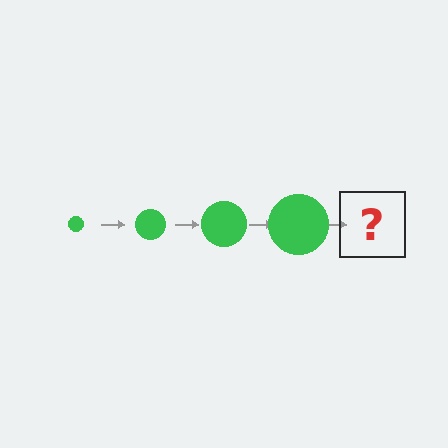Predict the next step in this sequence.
The next step is a green circle, larger than the previous one.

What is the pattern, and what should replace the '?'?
The pattern is that the circle gets progressively larger each step. The '?' should be a green circle, larger than the previous one.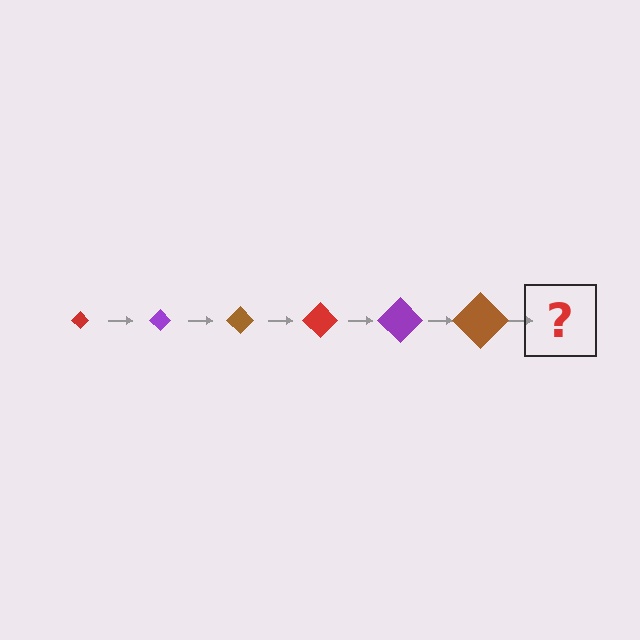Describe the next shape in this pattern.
It should be a red diamond, larger than the previous one.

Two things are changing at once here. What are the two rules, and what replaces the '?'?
The two rules are that the diamond grows larger each step and the color cycles through red, purple, and brown. The '?' should be a red diamond, larger than the previous one.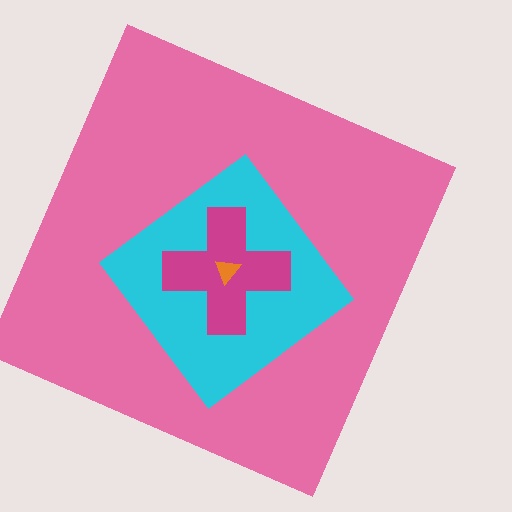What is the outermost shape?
The pink square.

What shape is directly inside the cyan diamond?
The magenta cross.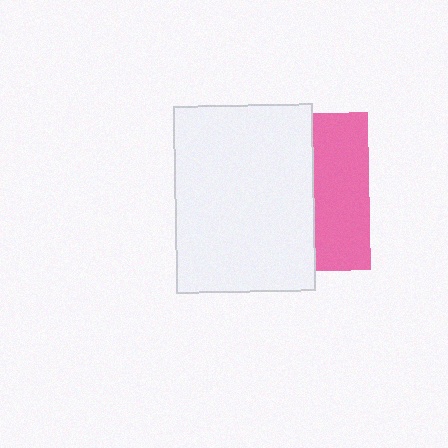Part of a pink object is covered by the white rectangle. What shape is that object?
It is a square.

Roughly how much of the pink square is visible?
A small part of it is visible (roughly 35%).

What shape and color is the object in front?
The object in front is a white rectangle.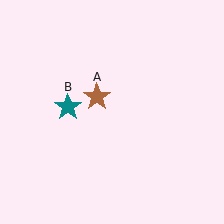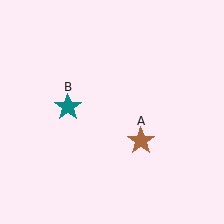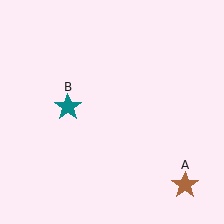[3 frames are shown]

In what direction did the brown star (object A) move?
The brown star (object A) moved down and to the right.